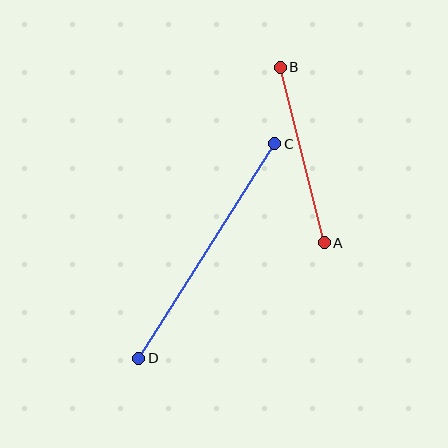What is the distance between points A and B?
The distance is approximately 181 pixels.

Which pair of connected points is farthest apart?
Points C and D are farthest apart.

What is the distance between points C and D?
The distance is approximately 254 pixels.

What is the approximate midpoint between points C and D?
The midpoint is at approximately (207, 251) pixels.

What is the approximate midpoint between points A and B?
The midpoint is at approximately (302, 155) pixels.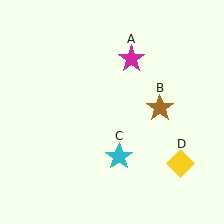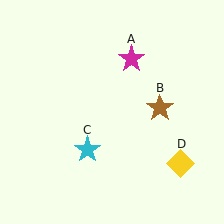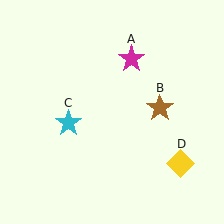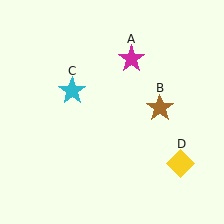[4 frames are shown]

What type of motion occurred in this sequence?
The cyan star (object C) rotated clockwise around the center of the scene.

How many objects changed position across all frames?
1 object changed position: cyan star (object C).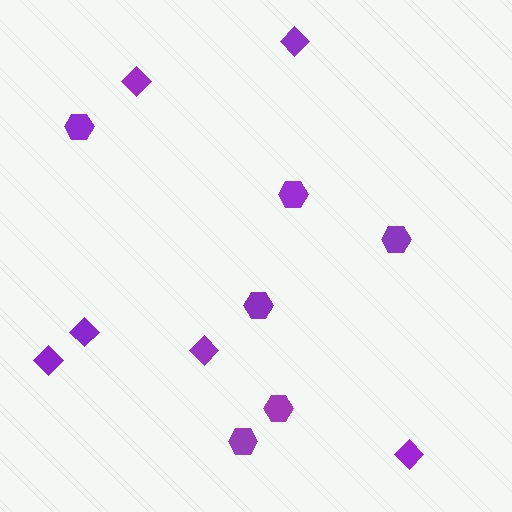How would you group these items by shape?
There are 2 groups: one group of hexagons (6) and one group of diamonds (6).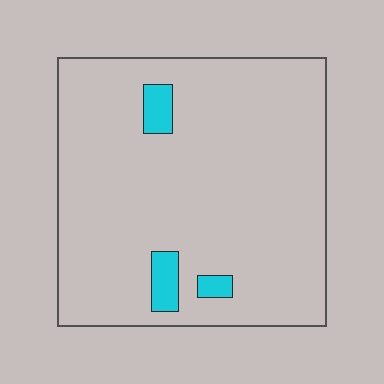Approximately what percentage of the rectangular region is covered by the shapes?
Approximately 5%.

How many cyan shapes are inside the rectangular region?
3.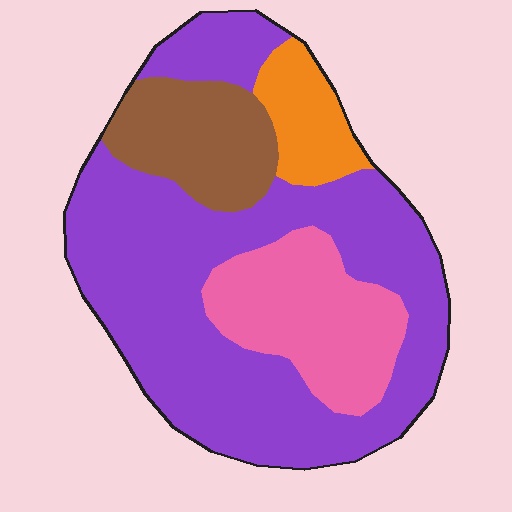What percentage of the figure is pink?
Pink covers roughly 20% of the figure.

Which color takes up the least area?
Orange, at roughly 10%.